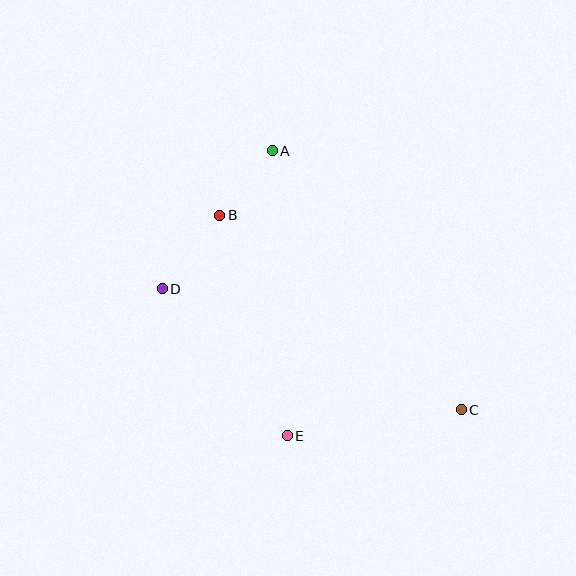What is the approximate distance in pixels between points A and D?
The distance between A and D is approximately 176 pixels.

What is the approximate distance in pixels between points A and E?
The distance between A and E is approximately 285 pixels.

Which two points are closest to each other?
Points A and B are closest to each other.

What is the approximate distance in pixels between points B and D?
The distance between B and D is approximately 93 pixels.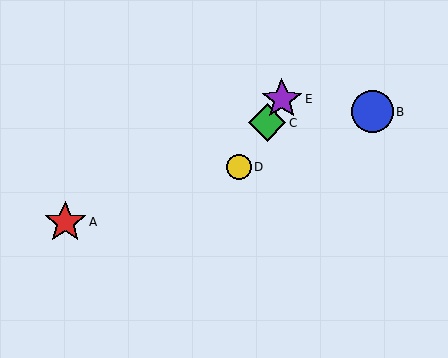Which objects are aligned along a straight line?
Objects C, D, E are aligned along a straight line.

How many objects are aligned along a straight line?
3 objects (C, D, E) are aligned along a straight line.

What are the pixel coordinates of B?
Object B is at (372, 112).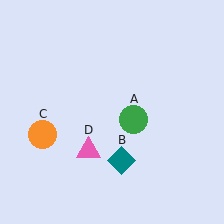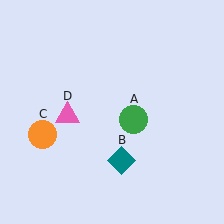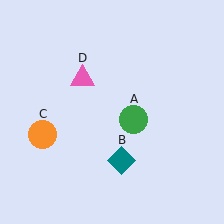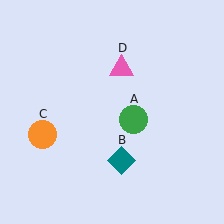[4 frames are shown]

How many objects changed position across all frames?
1 object changed position: pink triangle (object D).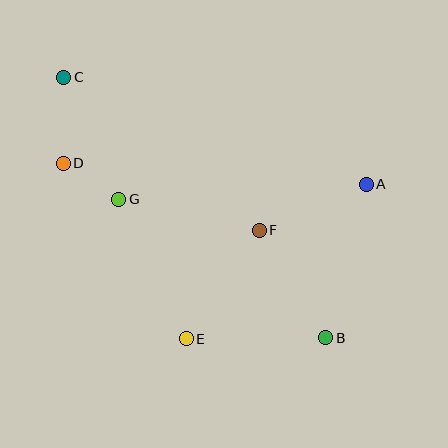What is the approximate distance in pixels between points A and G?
The distance between A and G is approximately 248 pixels.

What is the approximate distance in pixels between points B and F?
The distance between B and F is approximately 126 pixels.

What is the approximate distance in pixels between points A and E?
The distance between A and E is approximately 237 pixels.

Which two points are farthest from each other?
Points B and C are farthest from each other.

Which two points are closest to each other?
Points D and G are closest to each other.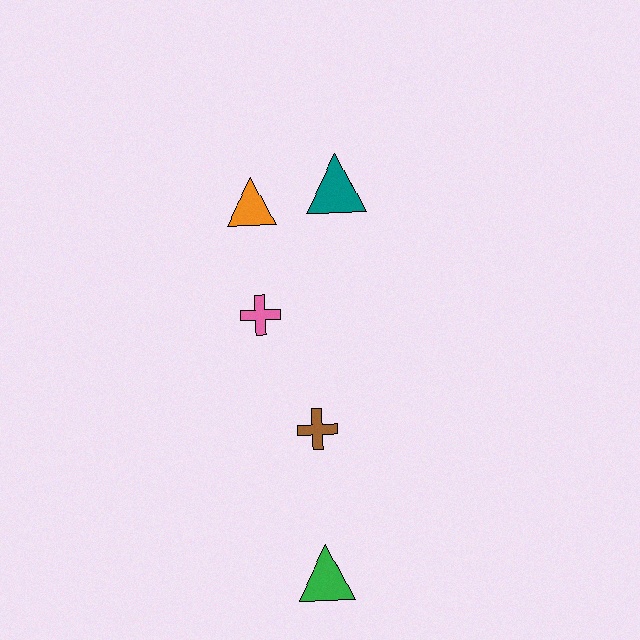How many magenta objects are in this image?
There are no magenta objects.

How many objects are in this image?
There are 5 objects.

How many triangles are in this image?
There are 3 triangles.